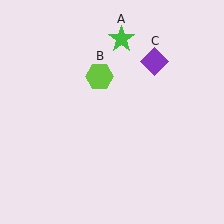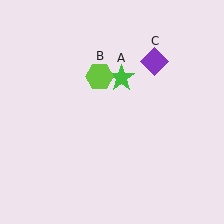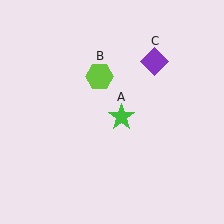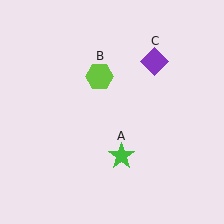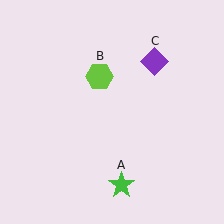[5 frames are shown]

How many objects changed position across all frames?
1 object changed position: green star (object A).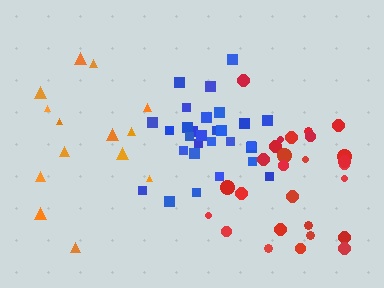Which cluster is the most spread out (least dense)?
Orange.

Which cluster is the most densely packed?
Blue.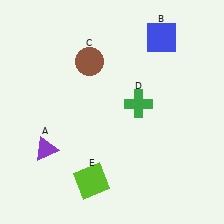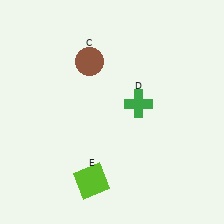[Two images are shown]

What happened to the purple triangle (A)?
The purple triangle (A) was removed in Image 2. It was in the bottom-left area of Image 1.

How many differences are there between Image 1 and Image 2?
There are 2 differences between the two images.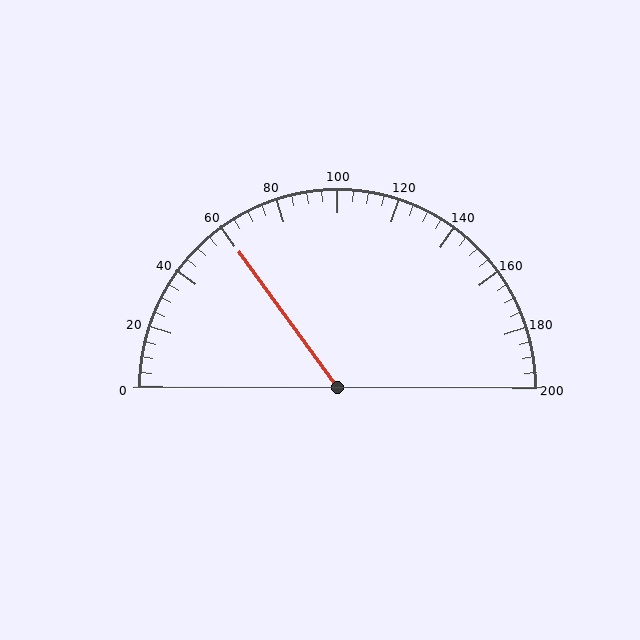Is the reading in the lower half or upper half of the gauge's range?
The reading is in the lower half of the range (0 to 200).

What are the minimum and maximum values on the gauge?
The gauge ranges from 0 to 200.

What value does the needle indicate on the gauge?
The needle indicates approximately 60.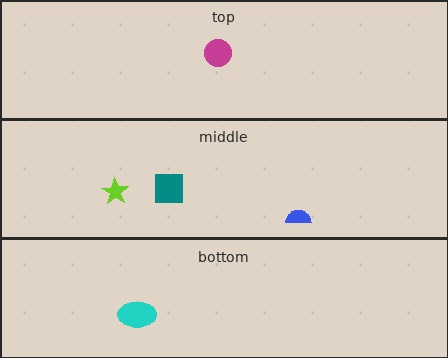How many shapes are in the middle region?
3.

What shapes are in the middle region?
The teal square, the lime star, the blue semicircle.